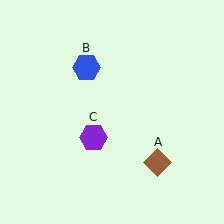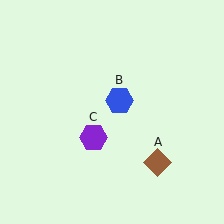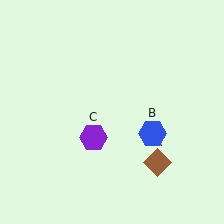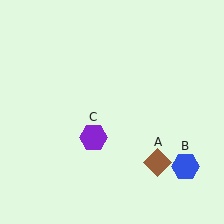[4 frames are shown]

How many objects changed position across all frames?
1 object changed position: blue hexagon (object B).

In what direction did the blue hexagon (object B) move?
The blue hexagon (object B) moved down and to the right.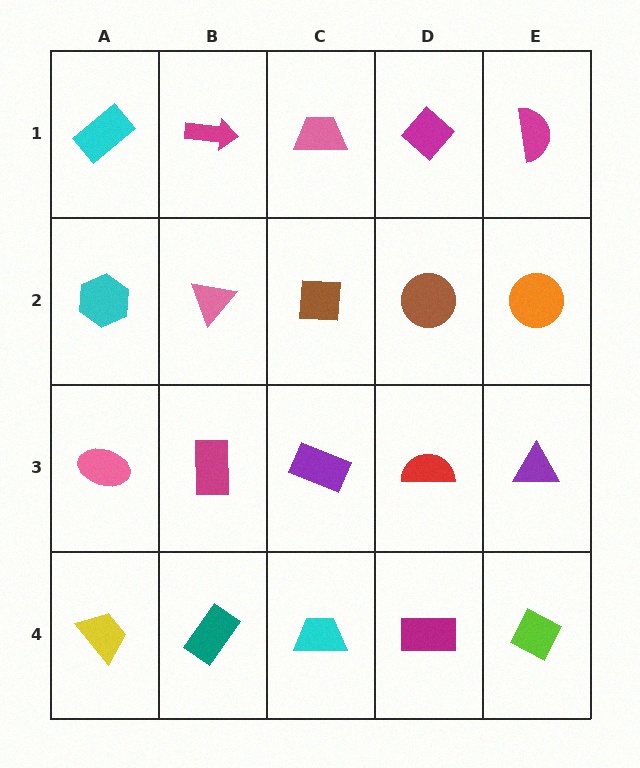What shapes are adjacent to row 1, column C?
A brown square (row 2, column C), a magenta arrow (row 1, column B), a magenta diamond (row 1, column D).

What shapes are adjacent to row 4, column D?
A red semicircle (row 3, column D), a cyan trapezoid (row 4, column C), a lime diamond (row 4, column E).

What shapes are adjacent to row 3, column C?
A brown square (row 2, column C), a cyan trapezoid (row 4, column C), a magenta rectangle (row 3, column B), a red semicircle (row 3, column D).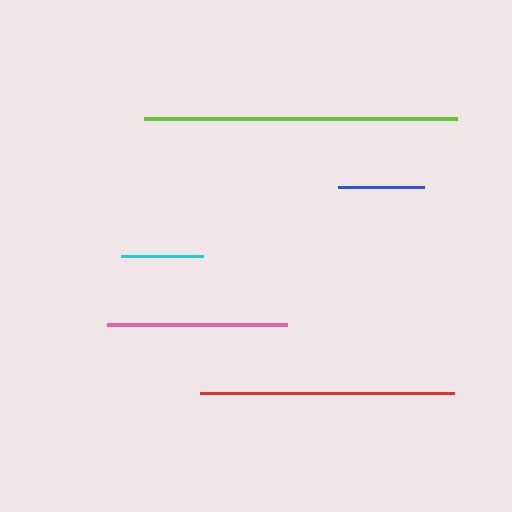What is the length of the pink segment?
The pink segment is approximately 180 pixels long.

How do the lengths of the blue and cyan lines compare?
The blue and cyan lines are approximately the same length.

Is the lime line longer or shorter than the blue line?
The lime line is longer than the blue line.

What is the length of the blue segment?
The blue segment is approximately 86 pixels long.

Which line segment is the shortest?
The cyan line is the shortest at approximately 82 pixels.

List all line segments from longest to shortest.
From longest to shortest: lime, red, pink, blue, cyan.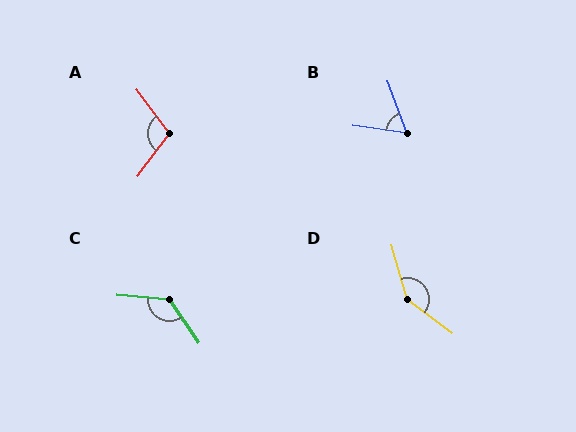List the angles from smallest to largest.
B (62°), A (107°), C (129°), D (143°).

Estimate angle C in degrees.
Approximately 129 degrees.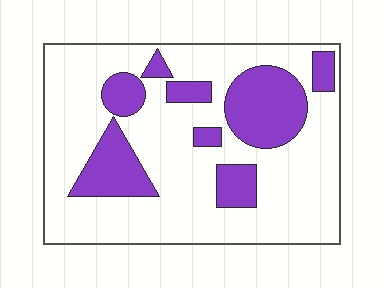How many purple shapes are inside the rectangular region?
8.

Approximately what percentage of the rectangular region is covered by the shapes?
Approximately 25%.